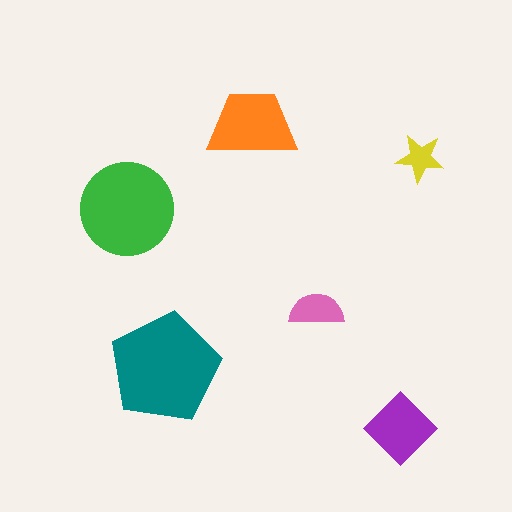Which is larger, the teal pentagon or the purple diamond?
The teal pentagon.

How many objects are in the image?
There are 6 objects in the image.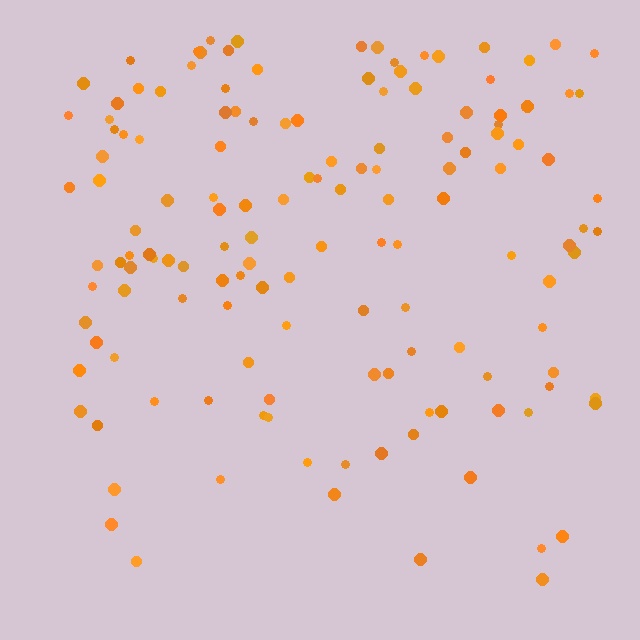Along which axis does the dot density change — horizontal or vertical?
Vertical.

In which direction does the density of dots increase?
From bottom to top, with the top side densest.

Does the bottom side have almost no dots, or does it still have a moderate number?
Still a moderate number, just noticeably fewer than the top.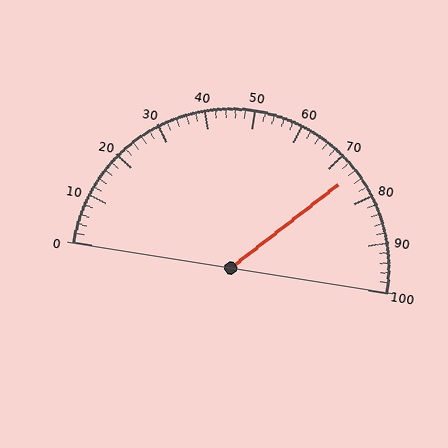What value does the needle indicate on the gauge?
The needle indicates approximately 74.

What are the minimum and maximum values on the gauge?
The gauge ranges from 0 to 100.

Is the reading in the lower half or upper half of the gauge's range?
The reading is in the upper half of the range (0 to 100).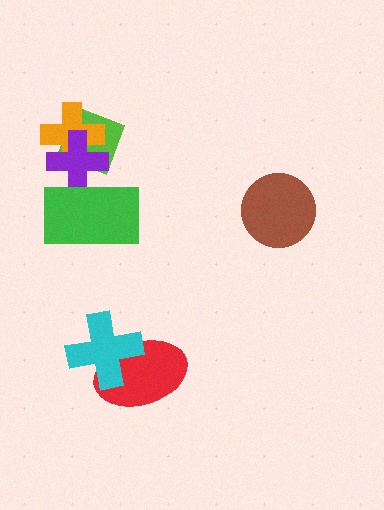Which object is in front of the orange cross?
The purple cross is in front of the orange cross.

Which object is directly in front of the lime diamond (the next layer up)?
The orange cross is directly in front of the lime diamond.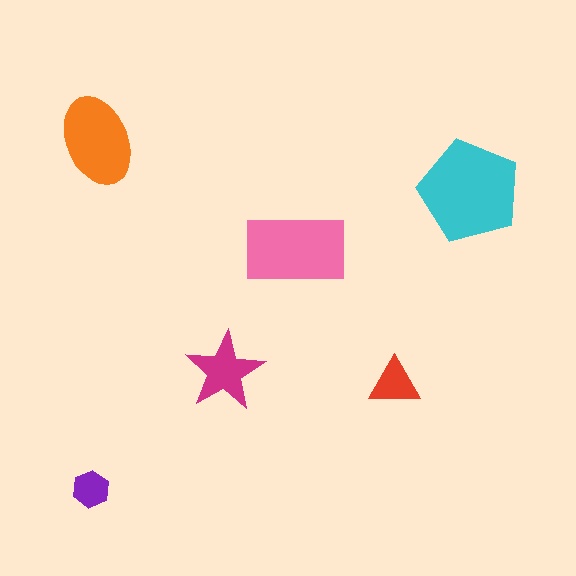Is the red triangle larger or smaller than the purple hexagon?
Larger.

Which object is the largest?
The cyan pentagon.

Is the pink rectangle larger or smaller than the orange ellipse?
Larger.